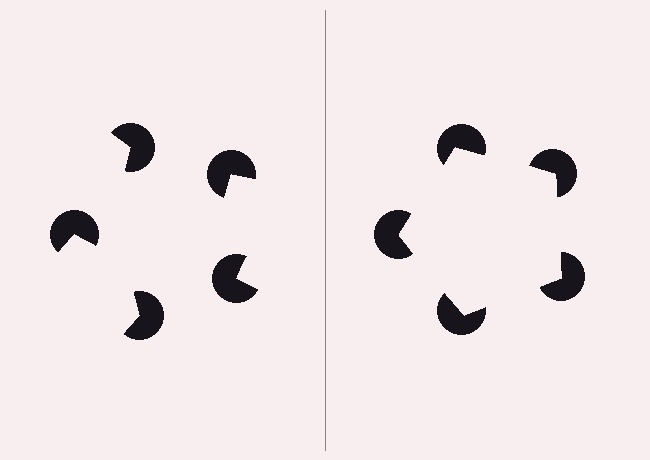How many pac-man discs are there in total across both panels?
10 — 5 on each side.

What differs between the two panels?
The pac-man discs are positioned identically on both sides; only the wedge orientations differ. On the right they align to a pentagon; on the left they are misaligned.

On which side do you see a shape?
An illusory pentagon appears on the right side. On the left side the wedge cuts are rotated, so no coherent shape forms.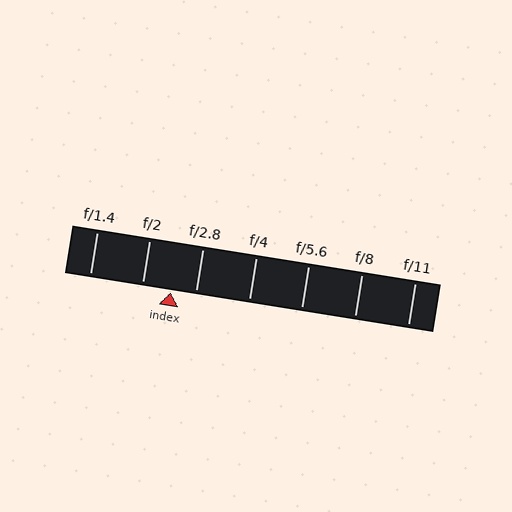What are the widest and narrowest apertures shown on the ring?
The widest aperture shown is f/1.4 and the narrowest is f/11.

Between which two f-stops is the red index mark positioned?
The index mark is between f/2 and f/2.8.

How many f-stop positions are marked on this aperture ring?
There are 7 f-stop positions marked.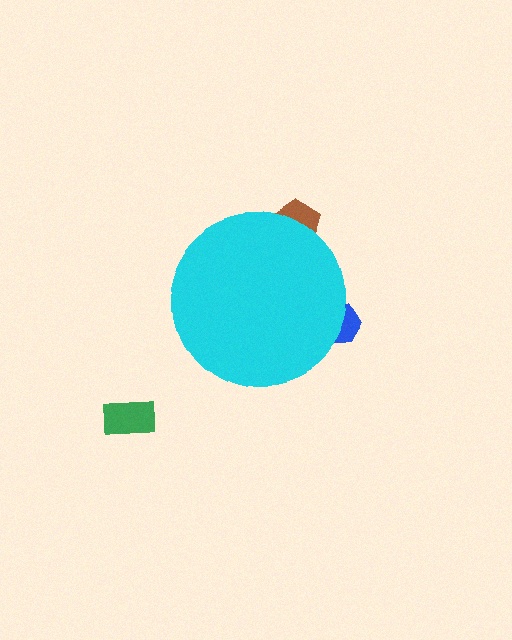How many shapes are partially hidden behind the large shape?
2 shapes are partially hidden.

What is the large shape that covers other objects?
A cyan circle.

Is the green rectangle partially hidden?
No, the green rectangle is fully visible.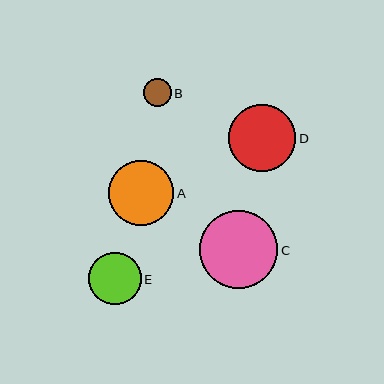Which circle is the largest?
Circle C is the largest with a size of approximately 78 pixels.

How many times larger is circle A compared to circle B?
Circle A is approximately 2.4 times the size of circle B.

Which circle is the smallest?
Circle B is the smallest with a size of approximately 28 pixels.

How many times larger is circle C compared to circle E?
Circle C is approximately 1.5 times the size of circle E.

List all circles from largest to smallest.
From largest to smallest: C, D, A, E, B.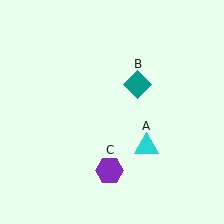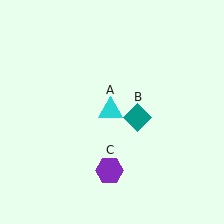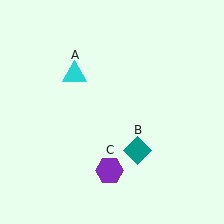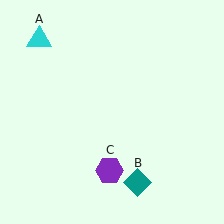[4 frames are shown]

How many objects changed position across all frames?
2 objects changed position: cyan triangle (object A), teal diamond (object B).